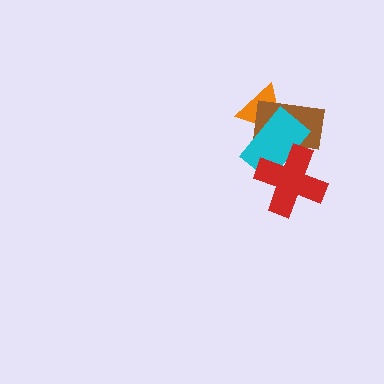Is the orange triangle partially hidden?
Yes, it is partially covered by another shape.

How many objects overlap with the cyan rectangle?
3 objects overlap with the cyan rectangle.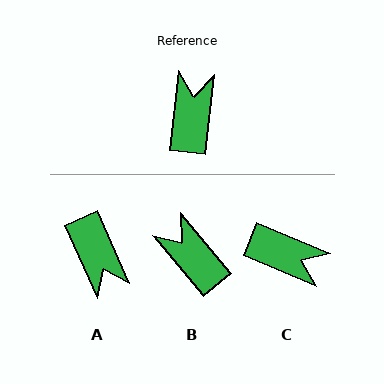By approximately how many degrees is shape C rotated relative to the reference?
Approximately 106 degrees clockwise.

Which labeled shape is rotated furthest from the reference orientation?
A, about 150 degrees away.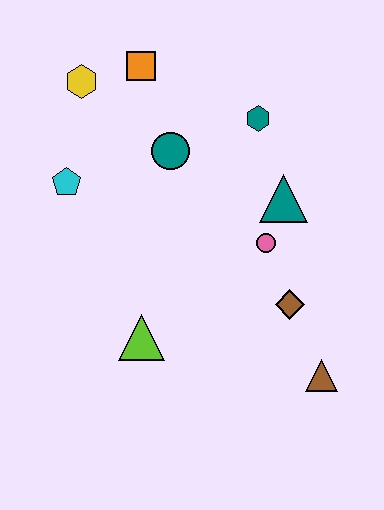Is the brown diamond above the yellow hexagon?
No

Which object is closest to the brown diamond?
The pink circle is closest to the brown diamond.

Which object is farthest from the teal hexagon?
The brown triangle is farthest from the teal hexagon.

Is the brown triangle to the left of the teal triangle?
No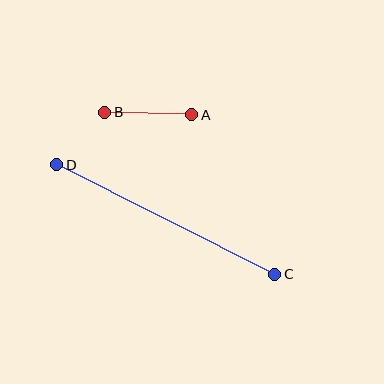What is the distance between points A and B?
The distance is approximately 87 pixels.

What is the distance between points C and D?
The distance is approximately 244 pixels.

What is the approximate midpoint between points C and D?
The midpoint is at approximately (166, 219) pixels.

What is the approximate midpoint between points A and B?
The midpoint is at approximately (148, 114) pixels.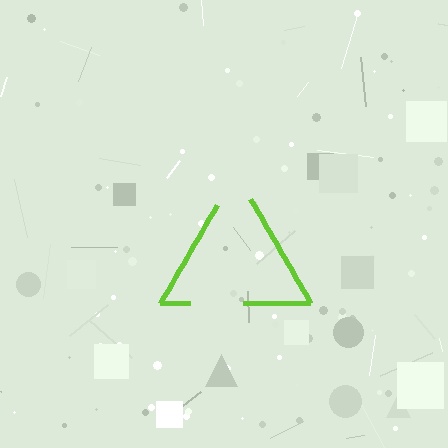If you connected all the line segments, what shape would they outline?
They would outline a triangle.